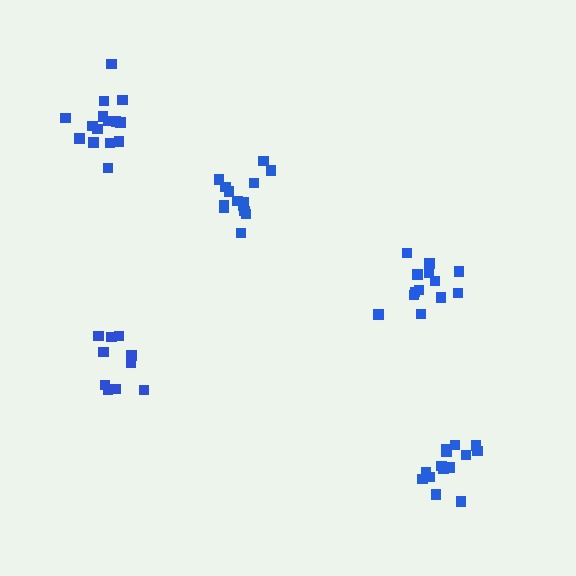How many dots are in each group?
Group 1: 10 dots, Group 2: 14 dots, Group 3: 13 dots, Group 4: 15 dots, Group 5: 14 dots (66 total).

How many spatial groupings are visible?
There are 5 spatial groupings.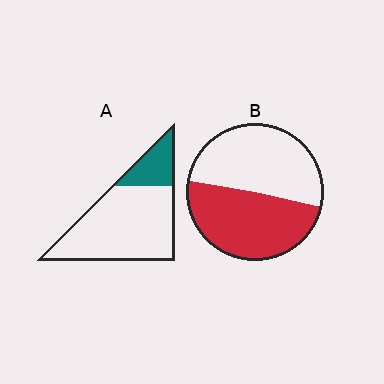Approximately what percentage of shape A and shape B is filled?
A is approximately 20% and B is approximately 50%.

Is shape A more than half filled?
No.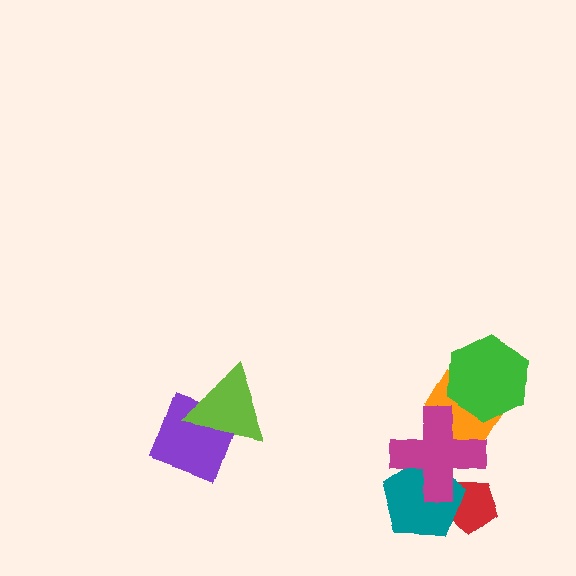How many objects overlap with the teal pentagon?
2 objects overlap with the teal pentagon.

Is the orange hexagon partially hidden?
Yes, it is partially covered by another shape.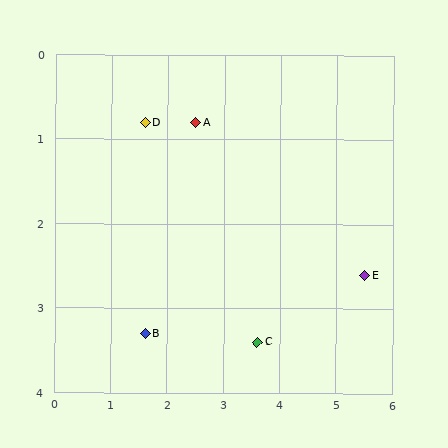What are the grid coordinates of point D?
Point D is at approximately (1.6, 0.8).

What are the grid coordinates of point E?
Point E is at approximately (5.5, 2.6).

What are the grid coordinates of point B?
Point B is at approximately (1.6, 3.3).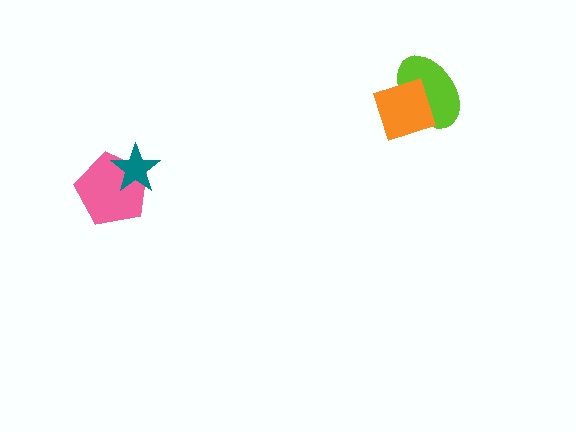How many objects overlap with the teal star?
1 object overlaps with the teal star.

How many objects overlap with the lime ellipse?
1 object overlaps with the lime ellipse.